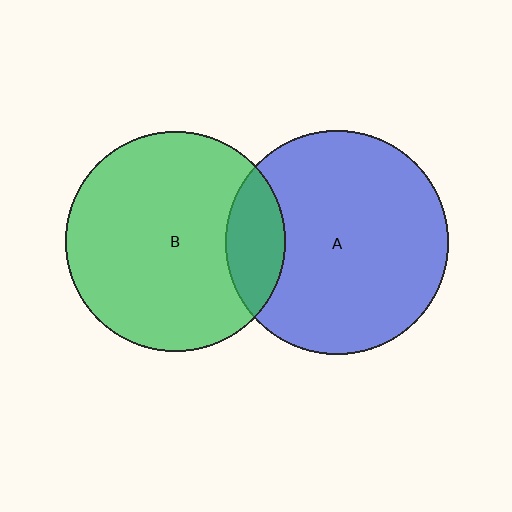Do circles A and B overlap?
Yes.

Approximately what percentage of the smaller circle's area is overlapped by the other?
Approximately 15%.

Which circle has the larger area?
Circle A (blue).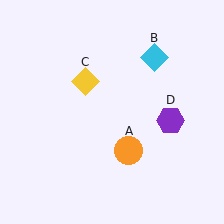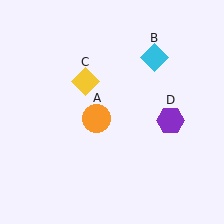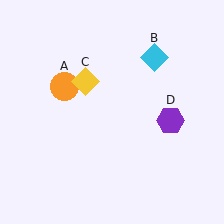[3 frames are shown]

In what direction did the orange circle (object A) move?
The orange circle (object A) moved up and to the left.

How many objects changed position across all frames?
1 object changed position: orange circle (object A).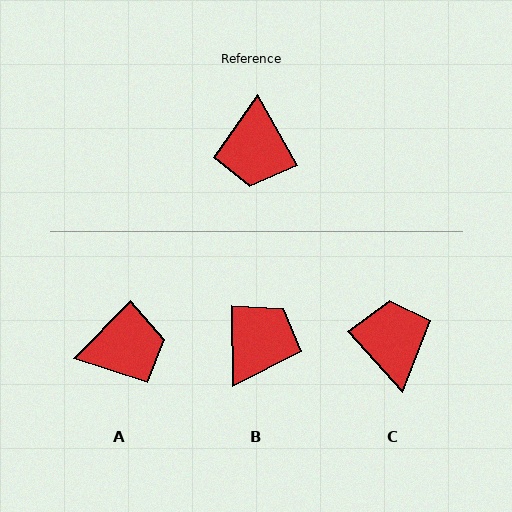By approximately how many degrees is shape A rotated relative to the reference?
Approximately 107 degrees counter-clockwise.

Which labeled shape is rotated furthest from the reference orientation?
C, about 167 degrees away.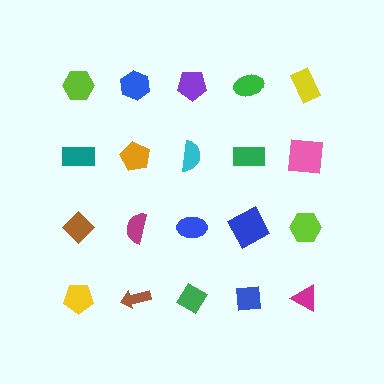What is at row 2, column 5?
A pink square.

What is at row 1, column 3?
A purple pentagon.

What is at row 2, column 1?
A teal rectangle.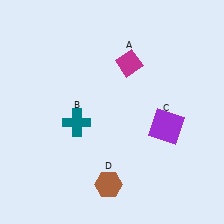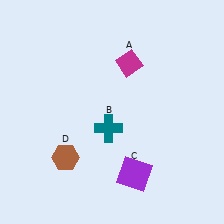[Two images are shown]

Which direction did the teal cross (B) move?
The teal cross (B) moved right.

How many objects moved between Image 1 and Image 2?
3 objects moved between the two images.